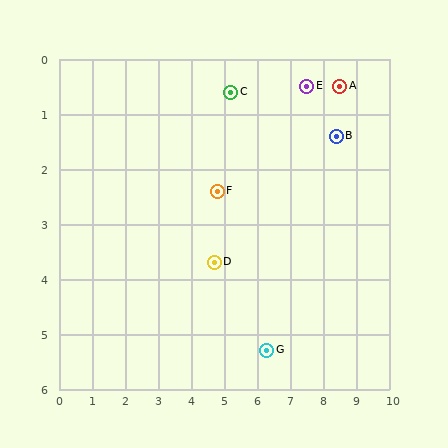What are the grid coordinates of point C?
Point C is at approximately (5.2, 0.6).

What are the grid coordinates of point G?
Point G is at approximately (6.3, 5.3).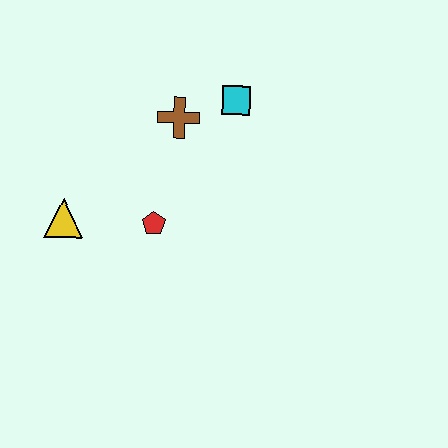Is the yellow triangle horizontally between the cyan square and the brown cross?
No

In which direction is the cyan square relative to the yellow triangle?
The cyan square is to the right of the yellow triangle.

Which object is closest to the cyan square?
The brown cross is closest to the cyan square.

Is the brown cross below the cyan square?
Yes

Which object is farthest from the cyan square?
The yellow triangle is farthest from the cyan square.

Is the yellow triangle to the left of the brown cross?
Yes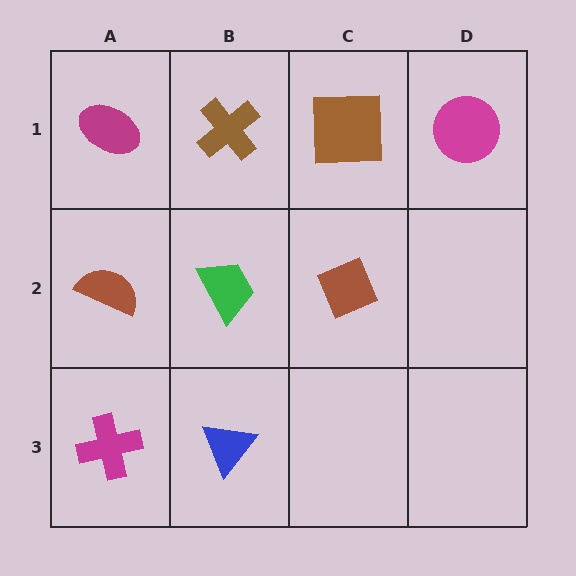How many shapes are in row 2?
3 shapes.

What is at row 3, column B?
A blue triangle.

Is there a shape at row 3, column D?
No, that cell is empty.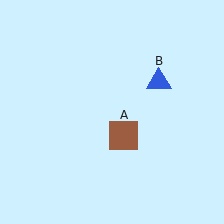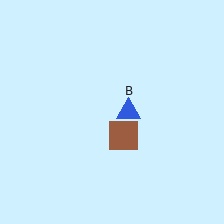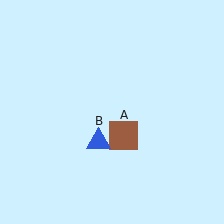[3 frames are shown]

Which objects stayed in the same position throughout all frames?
Brown square (object A) remained stationary.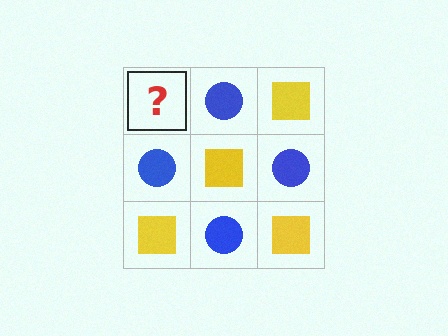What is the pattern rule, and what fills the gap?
The rule is that it alternates yellow square and blue circle in a checkerboard pattern. The gap should be filled with a yellow square.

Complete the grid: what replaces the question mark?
The question mark should be replaced with a yellow square.